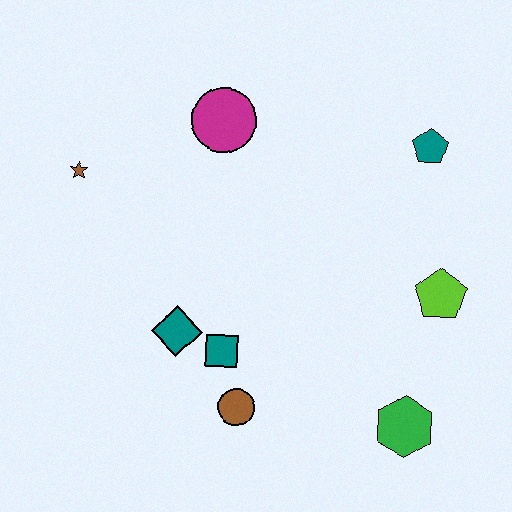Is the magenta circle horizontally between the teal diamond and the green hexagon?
Yes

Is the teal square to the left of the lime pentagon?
Yes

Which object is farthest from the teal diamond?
The teal pentagon is farthest from the teal diamond.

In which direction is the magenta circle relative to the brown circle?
The magenta circle is above the brown circle.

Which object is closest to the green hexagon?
The lime pentagon is closest to the green hexagon.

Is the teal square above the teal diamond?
No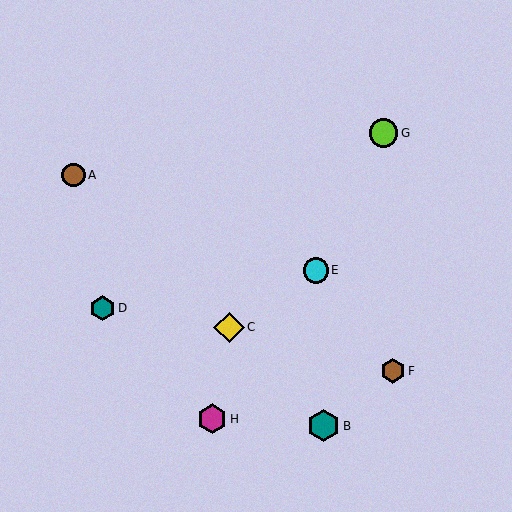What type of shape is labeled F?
Shape F is a brown hexagon.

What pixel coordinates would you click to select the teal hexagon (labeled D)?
Click at (102, 308) to select the teal hexagon D.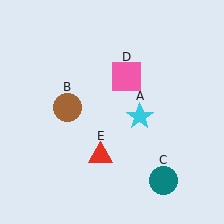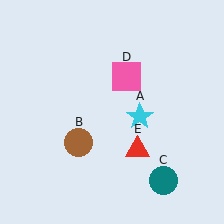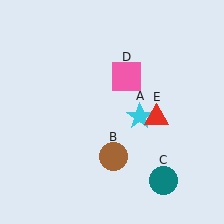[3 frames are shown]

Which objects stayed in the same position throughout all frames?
Cyan star (object A) and teal circle (object C) and pink square (object D) remained stationary.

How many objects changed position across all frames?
2 objects changed position: brown circle (object B), red triangle (object E).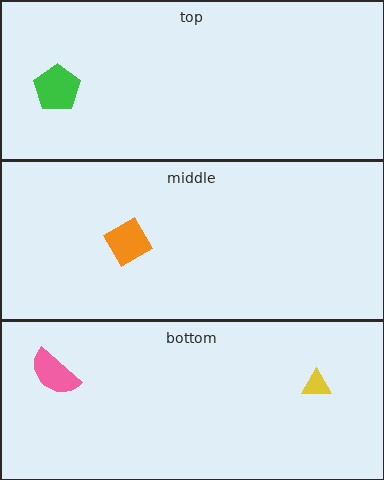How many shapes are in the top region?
1.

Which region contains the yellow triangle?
The bottom region.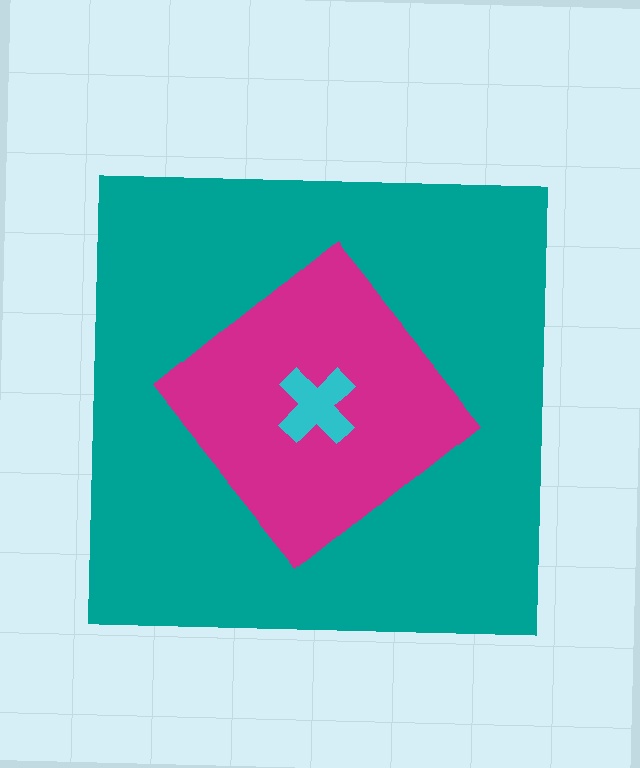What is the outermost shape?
The teal square.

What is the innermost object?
The cyan cross.